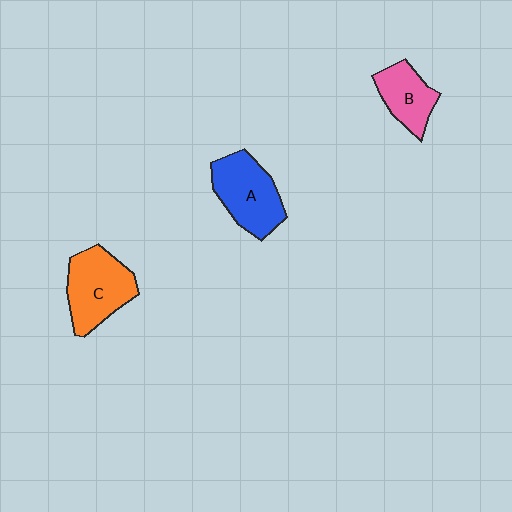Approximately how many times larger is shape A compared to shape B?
Approximately 1.4 times.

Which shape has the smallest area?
Shape B (pink).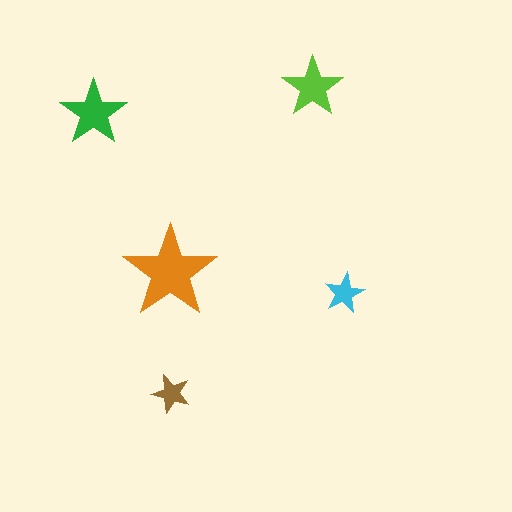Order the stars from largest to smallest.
the orange one, the green one, the lime one, the cyan one, the brown one.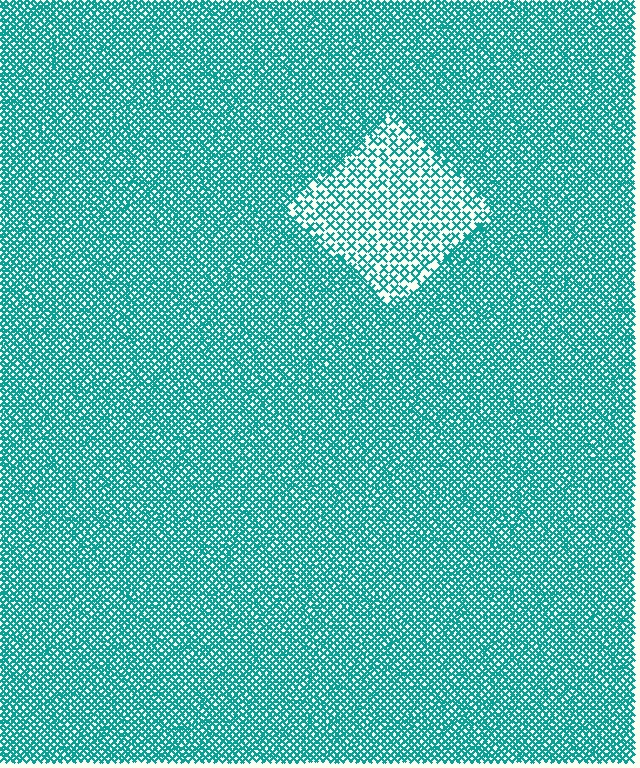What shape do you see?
I see a diamond.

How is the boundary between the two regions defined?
The boundary is defined by a change in element density (approximately 2.4x ratio). All elements are the same color, size, and shape.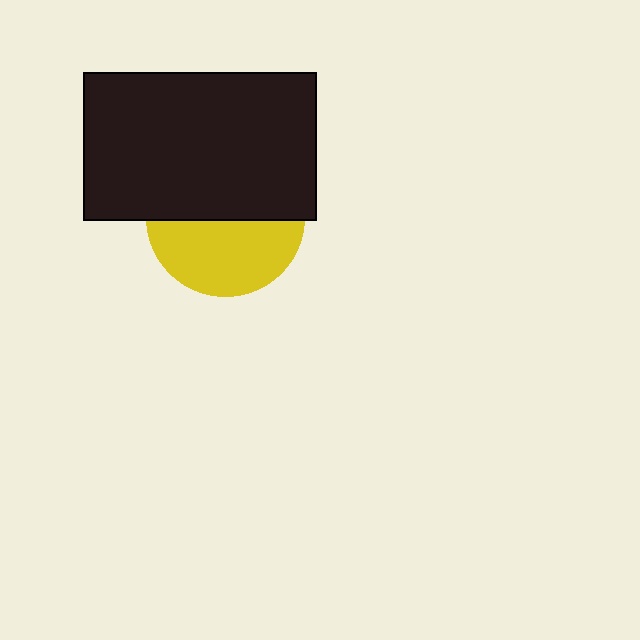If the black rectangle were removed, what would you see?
You would see the complete yellow circle.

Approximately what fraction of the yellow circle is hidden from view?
Roughly 53% of the yellow circle is hidden behind the black rectangle.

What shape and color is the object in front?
The object in front is a black rectangle.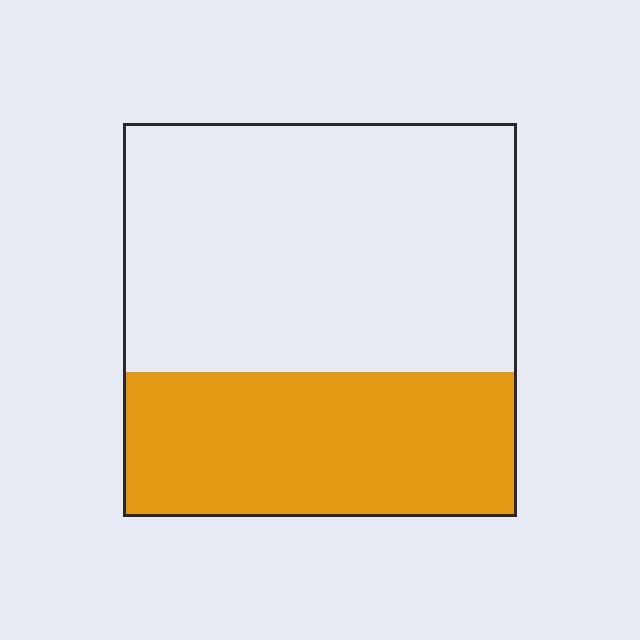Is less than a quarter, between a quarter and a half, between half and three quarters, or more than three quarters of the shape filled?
Between a quarter and a half.